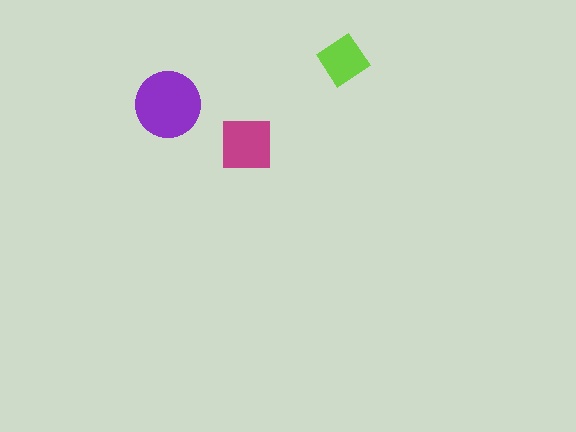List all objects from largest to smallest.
The purple circle, the magenta square, the lime diamond.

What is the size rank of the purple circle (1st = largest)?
1st.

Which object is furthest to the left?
The purple circle is leftmost.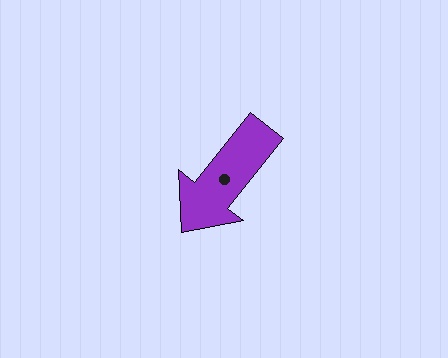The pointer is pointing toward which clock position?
Roughly 7 o'clock.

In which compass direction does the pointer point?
Southwest.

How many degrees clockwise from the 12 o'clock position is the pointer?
Approximately 219 degrees.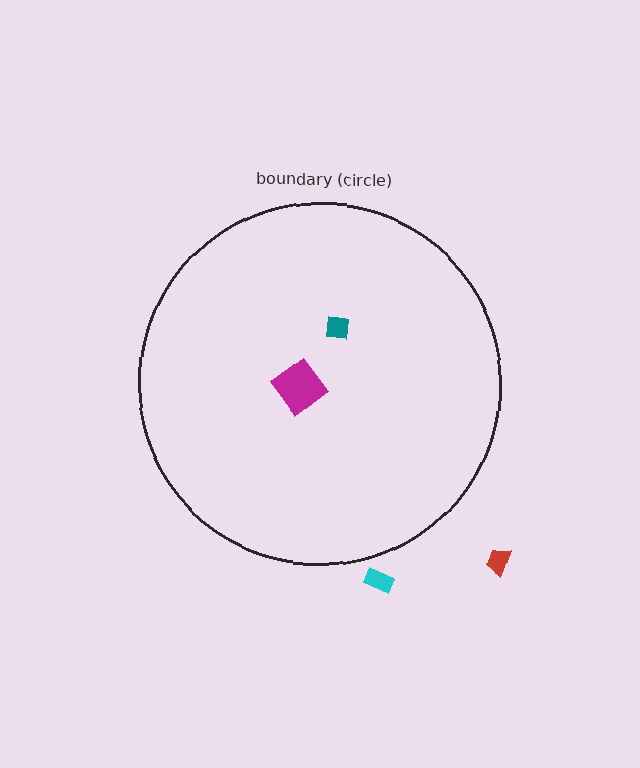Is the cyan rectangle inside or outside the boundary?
Outside.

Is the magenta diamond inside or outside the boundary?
Inside.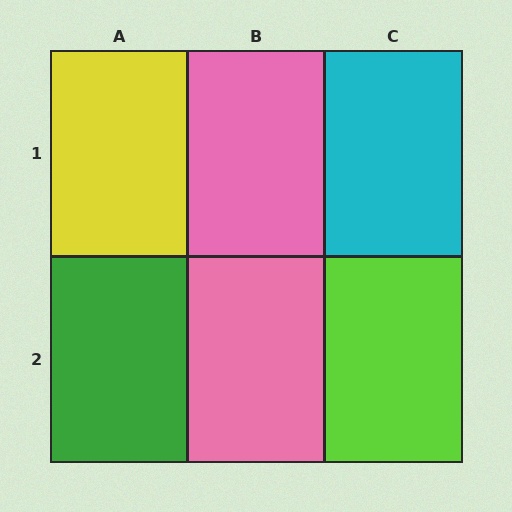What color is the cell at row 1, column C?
Cyan.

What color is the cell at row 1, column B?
Pink.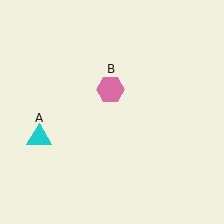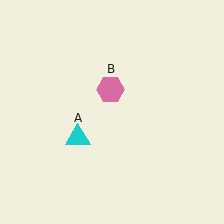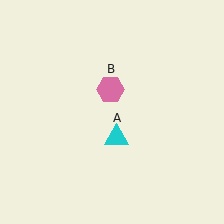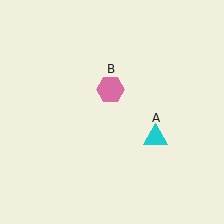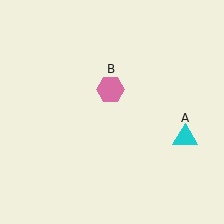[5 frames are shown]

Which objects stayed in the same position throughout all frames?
Pink hexagon (object B) remained stationary.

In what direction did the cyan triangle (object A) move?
The cyan triangle (object A) moved right.